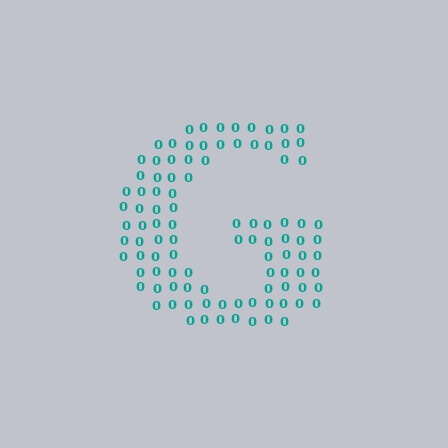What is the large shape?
The large shape is the letter G.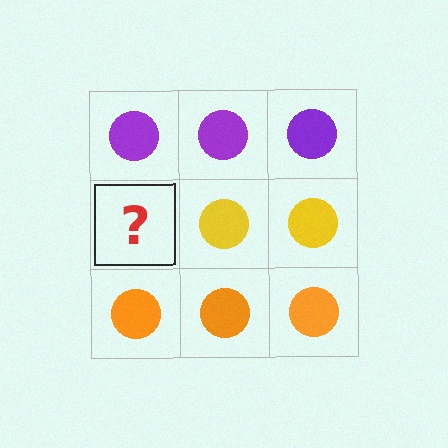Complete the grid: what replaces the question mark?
The question mark should be replaced with a yellow circle.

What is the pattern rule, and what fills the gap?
The rule is that each row has a consistent color. The gap should be filled with a yellow circle.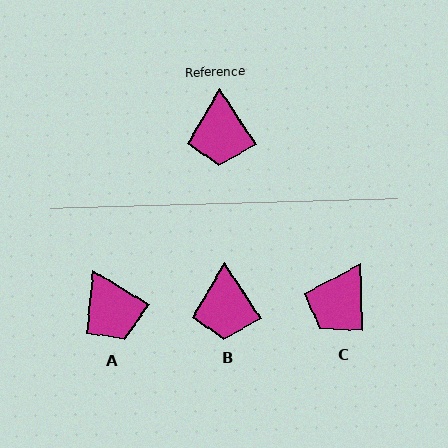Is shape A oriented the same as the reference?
No, it is off by about 25 degrees.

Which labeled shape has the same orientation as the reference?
B.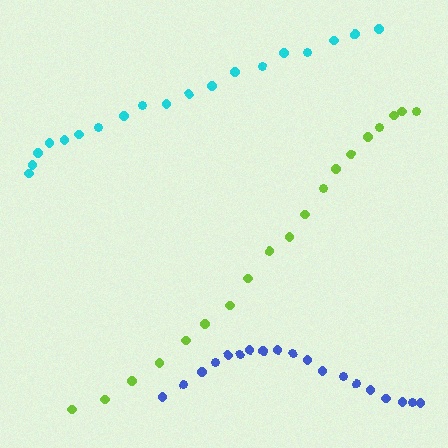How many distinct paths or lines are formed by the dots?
There are 3 distinct paths.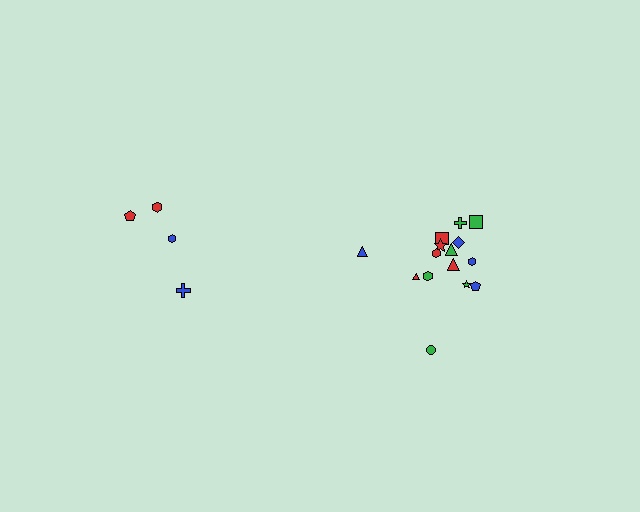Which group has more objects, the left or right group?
The right group.